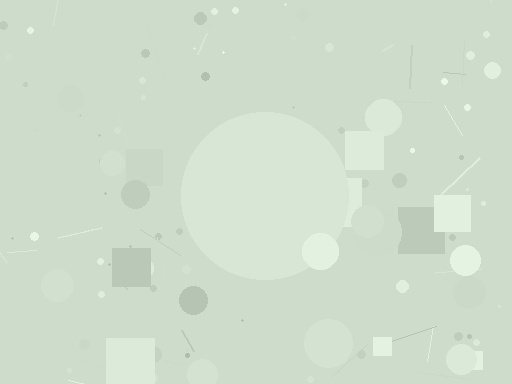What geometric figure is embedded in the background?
A circle is embedded in the background.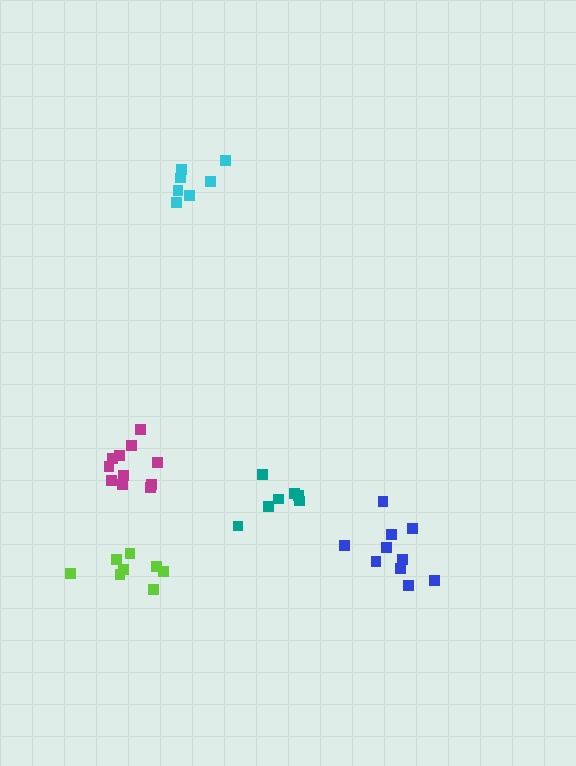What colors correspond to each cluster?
The clusters are colored: teal, cyan, blue, magenta, lime.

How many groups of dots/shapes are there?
There are 5 groups.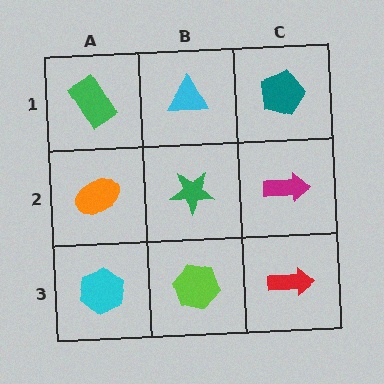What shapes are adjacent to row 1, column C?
A magenta arrow (row 2, column C), a cyan triangle (row 1, column B).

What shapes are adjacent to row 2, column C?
A teal pentagon (row 1, column C), a red arrow (row 3, column C), a green star (row 2, column B).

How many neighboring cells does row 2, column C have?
3.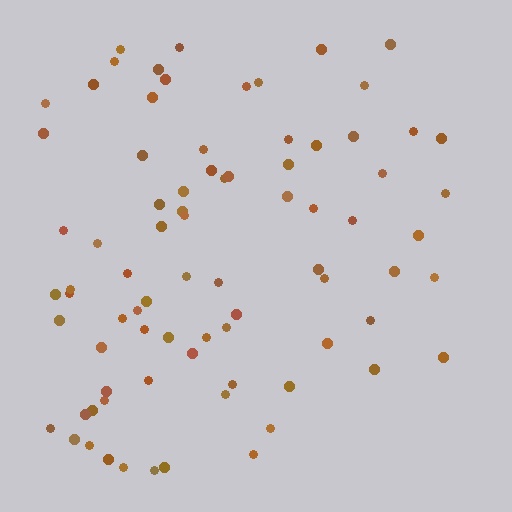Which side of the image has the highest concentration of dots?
The left.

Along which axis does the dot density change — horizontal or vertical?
Horizontal.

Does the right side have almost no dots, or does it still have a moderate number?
Still a moderate number, just noticeably fewer than the left.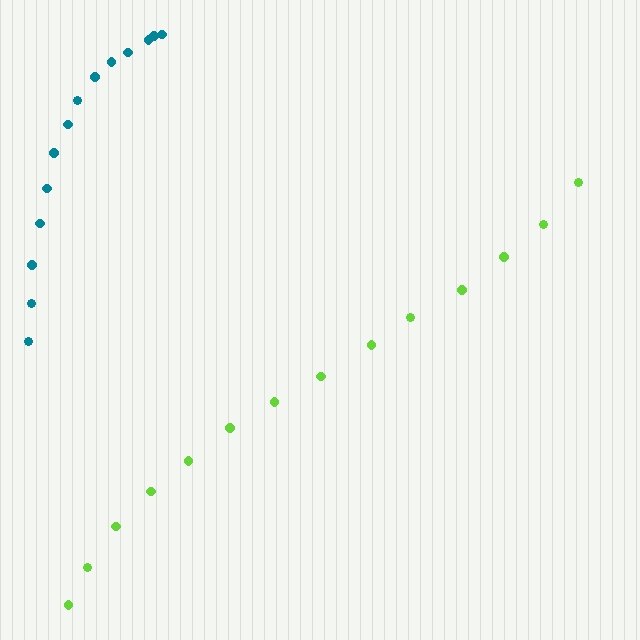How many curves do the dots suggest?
There are 2 distinct paths.